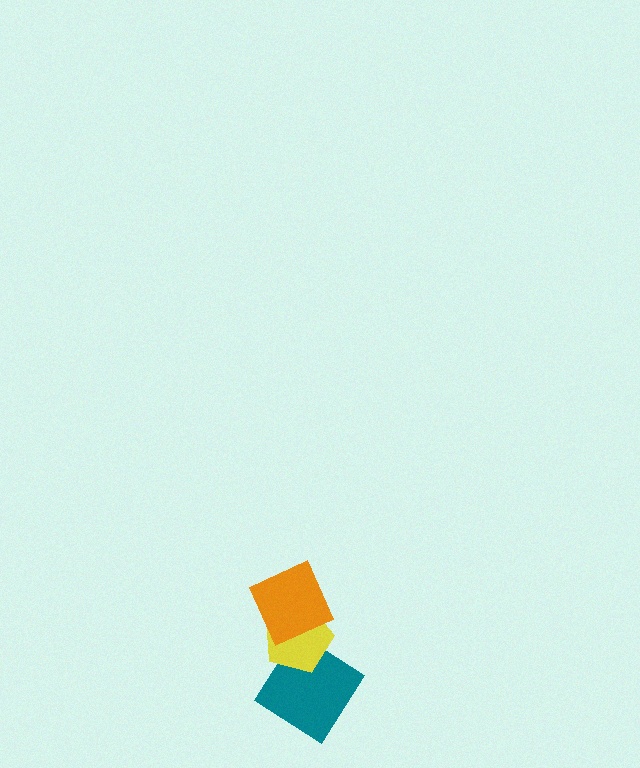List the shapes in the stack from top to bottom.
From top to bottom: the orange square, the yellow pentagon, the teal diamond.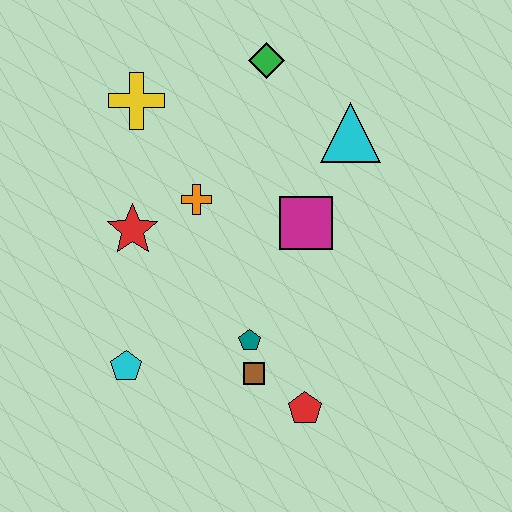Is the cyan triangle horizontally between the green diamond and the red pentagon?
No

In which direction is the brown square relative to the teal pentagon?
The brown square is below the teal pentagon.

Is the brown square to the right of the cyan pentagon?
Yes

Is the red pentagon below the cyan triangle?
Yes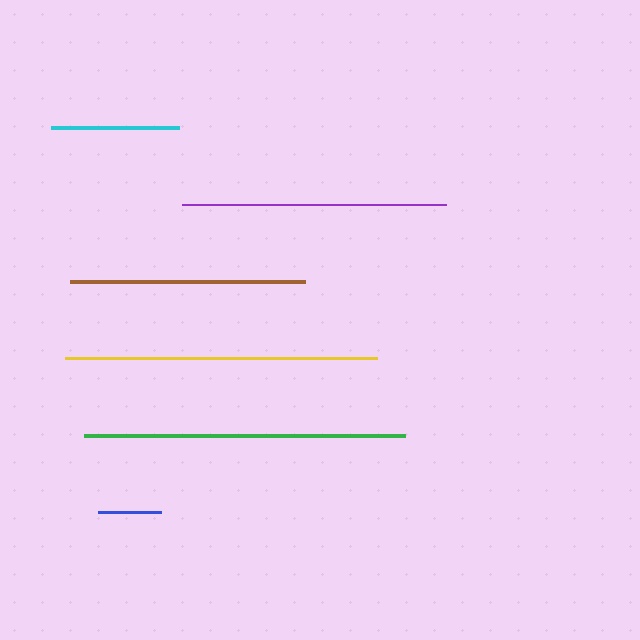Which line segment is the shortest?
The blue line is the shortest at approximately 62 pixels.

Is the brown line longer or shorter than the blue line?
The brown line is longer than the blue line.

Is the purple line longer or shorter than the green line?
The green line is longer than the purple line.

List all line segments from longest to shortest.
From longest to shortest: green, yellow, purple, brown, cyan, blue.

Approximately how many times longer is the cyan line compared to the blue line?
The cyan line is approximately 2.0 times the length of the blue line.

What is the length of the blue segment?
The blue segment is approximately 62 pixels long.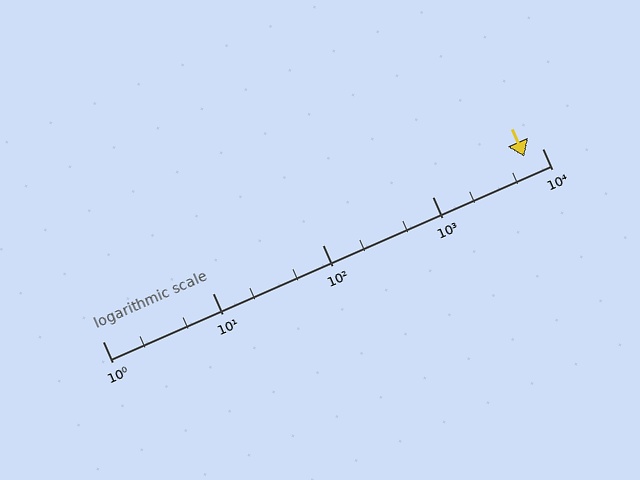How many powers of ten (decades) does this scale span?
The scale spans 4 decades, from 1 to 10000.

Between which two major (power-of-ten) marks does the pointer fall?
The pointer is between 1000 and 10000.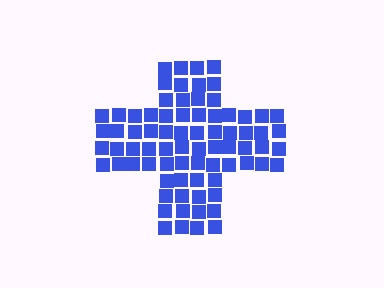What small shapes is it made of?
It is made of small squares.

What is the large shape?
The large shape is a cross.